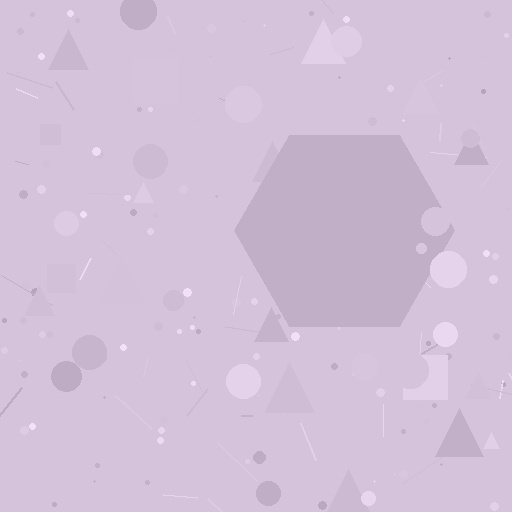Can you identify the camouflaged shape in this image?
The camouflaged shape is a hexagon.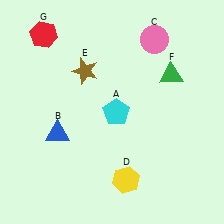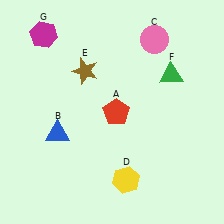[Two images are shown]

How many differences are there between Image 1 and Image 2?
There are 2 differences between the two images.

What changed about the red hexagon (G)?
In Image 1, G is red. In Image 2, it changed to magenta.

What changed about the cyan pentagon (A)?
In Image 1, A is cyan. In Image 2, it changed to red.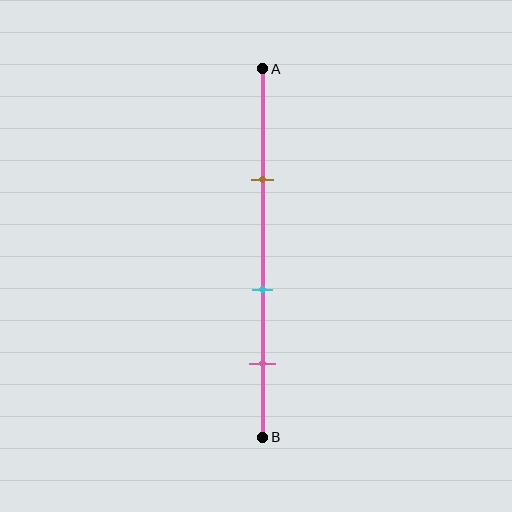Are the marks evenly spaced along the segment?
Yes, the marks are approximately evenly spaced.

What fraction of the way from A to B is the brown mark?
The brown mark is approximately 30% (0.3) of the way from A to B.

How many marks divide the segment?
There are 3 marks dividing the segment.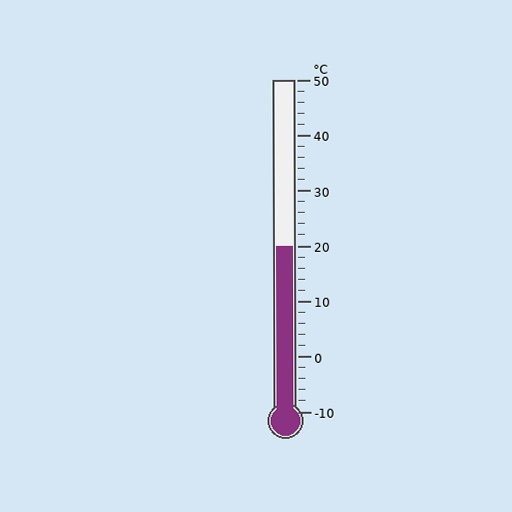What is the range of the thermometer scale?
The thermometer scale ranges from -10°C to 50°C.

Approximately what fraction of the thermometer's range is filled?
The thermometer is filled to approximately 50% of its range.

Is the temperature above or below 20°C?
The temperature is at 20°C.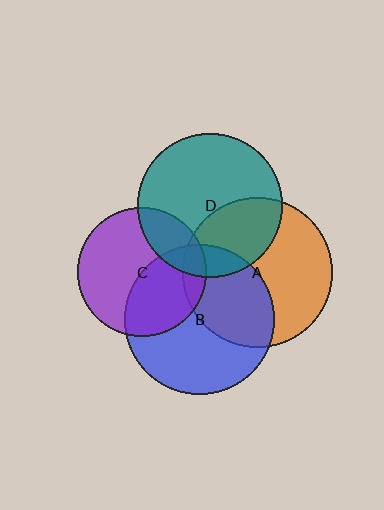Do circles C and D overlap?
Yes.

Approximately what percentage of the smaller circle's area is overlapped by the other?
Approximately 20%.